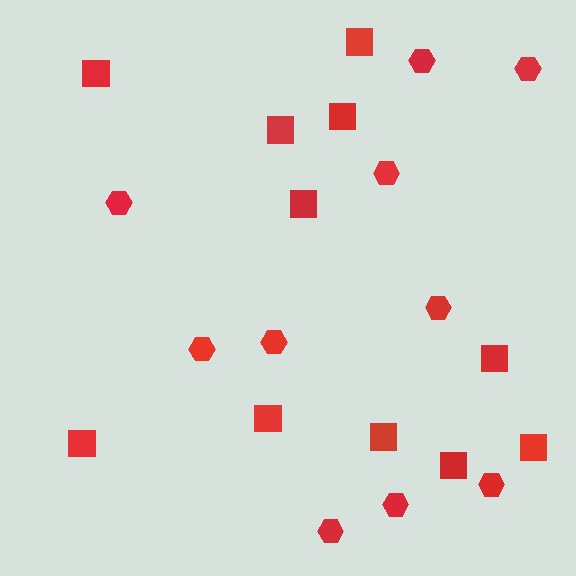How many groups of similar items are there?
There are 2 groups: one group of hexagons (10) and one group of squares (11).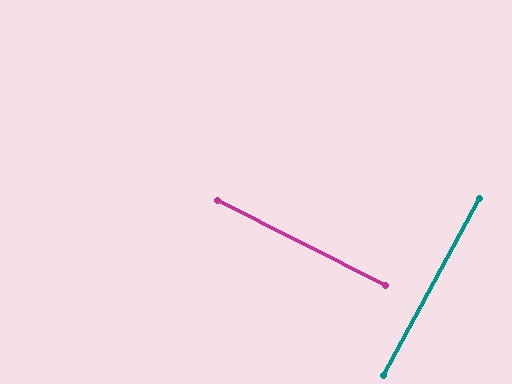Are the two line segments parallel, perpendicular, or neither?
Perpendicular — they meet at approximately 88°.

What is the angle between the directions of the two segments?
Approximately 88 degrees.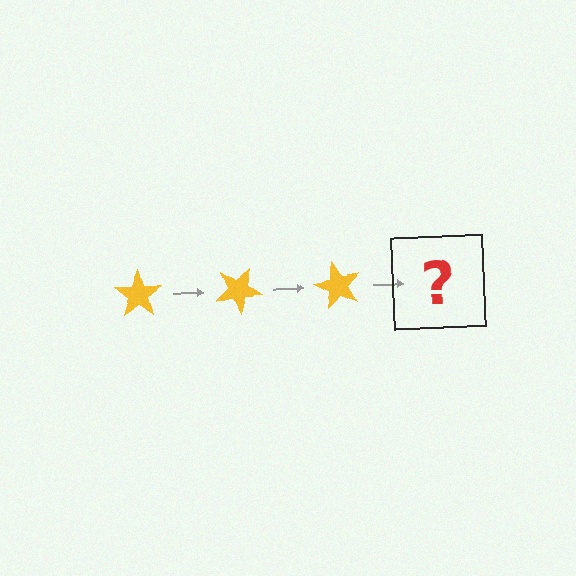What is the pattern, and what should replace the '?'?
The pattern is that the star rotates 30 degrees each step. The '?' should be a yellow star rotated 90 degrees.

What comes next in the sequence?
The next element should be a yellow star rotated 90 degrees.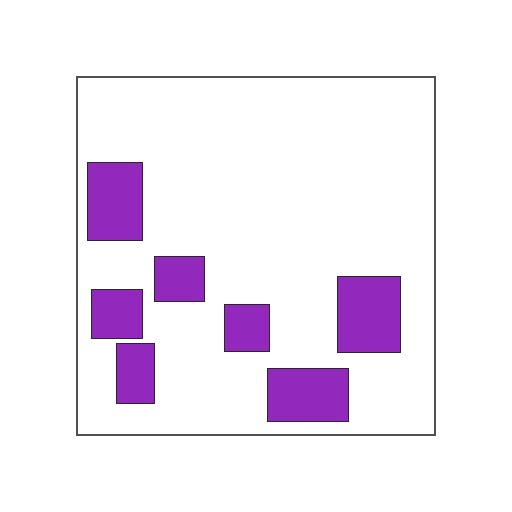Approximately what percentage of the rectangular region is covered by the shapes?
Approximately 20%.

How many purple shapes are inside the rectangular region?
7.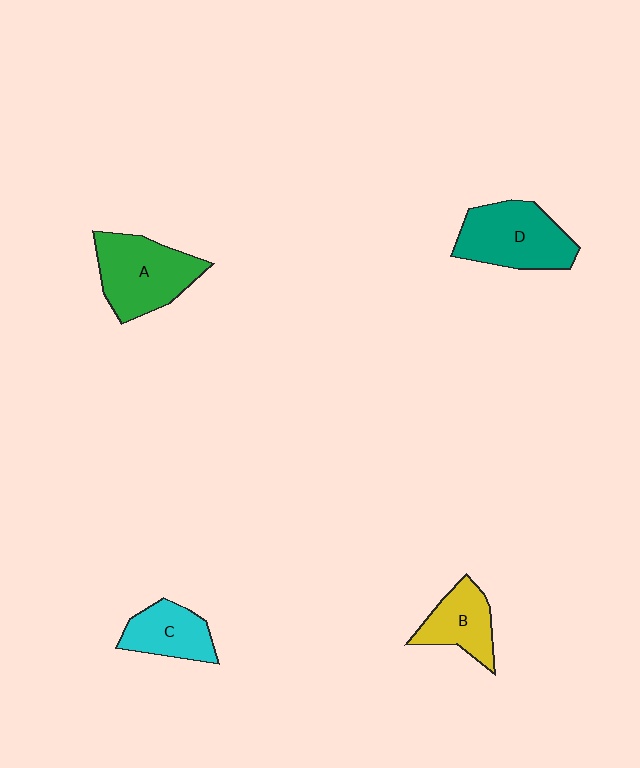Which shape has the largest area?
Shape A (green).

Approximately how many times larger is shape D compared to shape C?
Approximately 1.5 times.